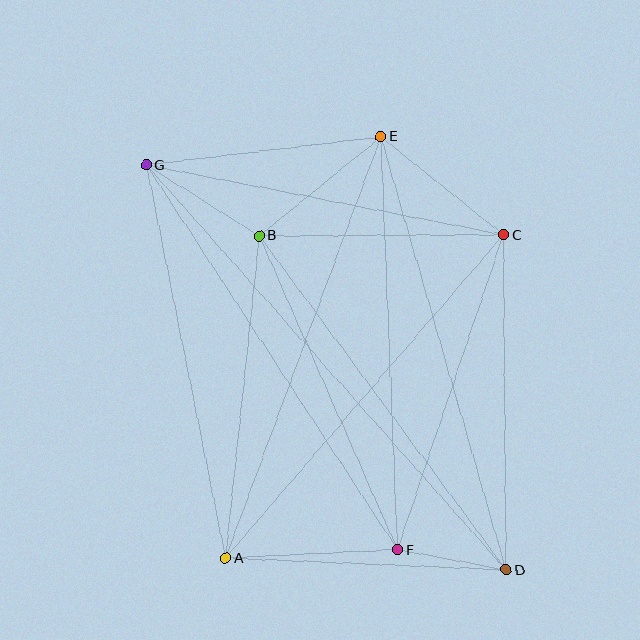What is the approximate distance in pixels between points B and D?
The distance between B and D is approximately 416 pixels.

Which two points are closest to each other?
Points D and F are closest to each other.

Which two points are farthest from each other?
Points D and G are farthest from each other.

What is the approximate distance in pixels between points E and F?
The distance between E and F is approximately 414 pixels.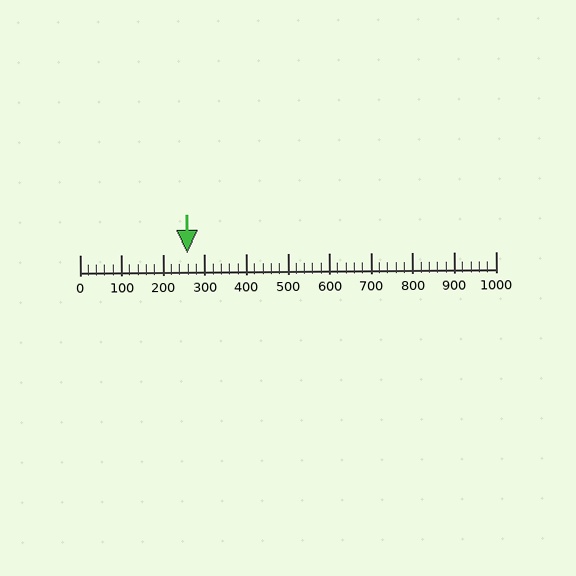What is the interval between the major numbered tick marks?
The major tick marks are spaced 100 units apart.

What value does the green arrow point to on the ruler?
The green arrow points to approximately 258.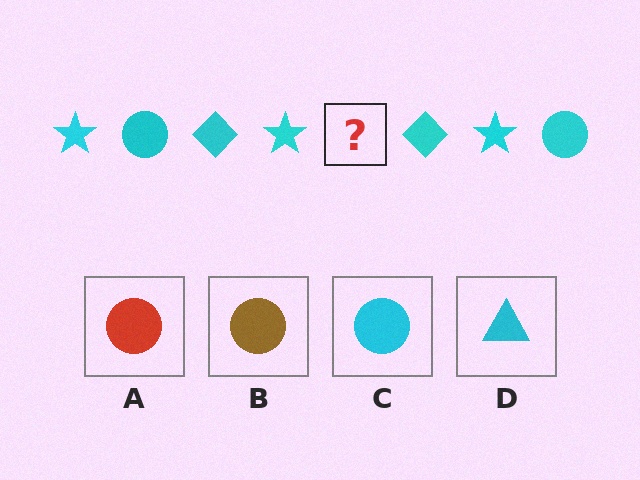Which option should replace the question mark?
Option C.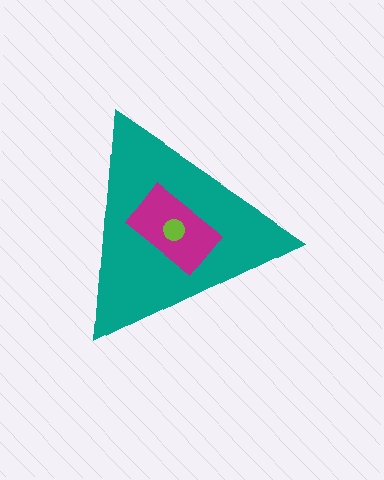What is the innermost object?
The lime circle.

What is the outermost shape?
The teal triangle.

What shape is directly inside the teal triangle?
The magenta rectangle.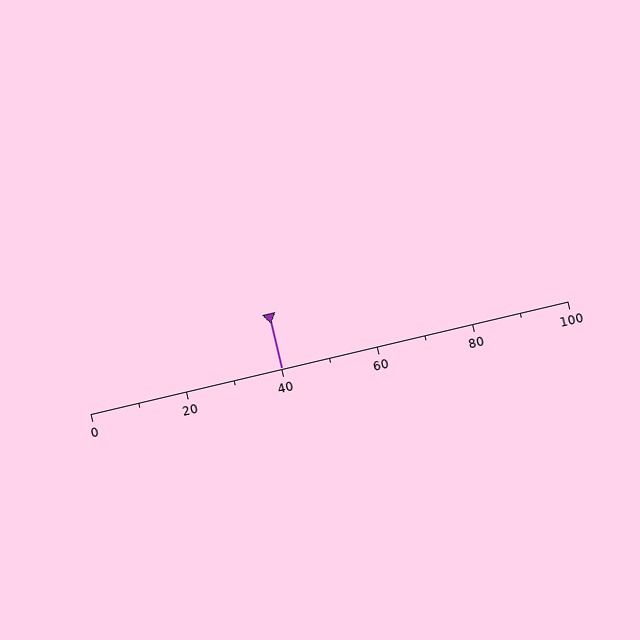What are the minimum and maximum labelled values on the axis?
The axis runs from 0 to 100.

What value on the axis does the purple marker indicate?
The marker indicates approximately 40.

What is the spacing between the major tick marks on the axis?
The major ticks are spaced 20 apart.